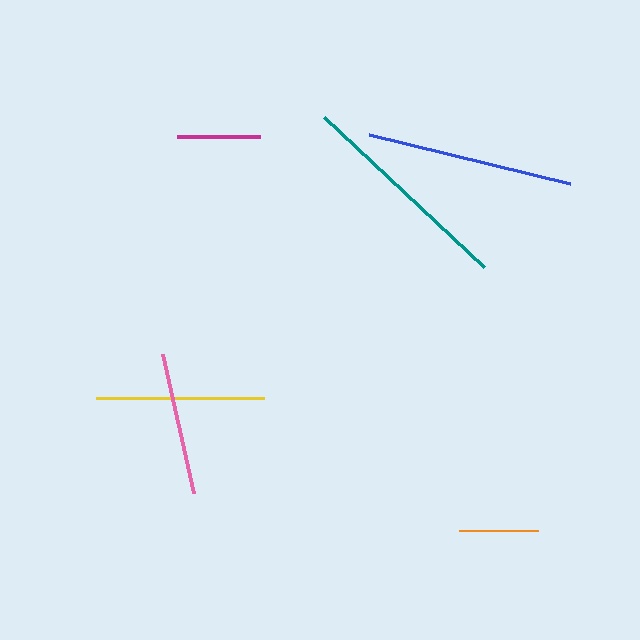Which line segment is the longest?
The teal line is the longest at approximately 219 pixels.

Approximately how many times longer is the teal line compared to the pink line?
The teal line is approximately 1.5 times the length of the pink line.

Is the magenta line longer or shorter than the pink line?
The pink line is longer than the magenta line.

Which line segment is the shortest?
The orange line is the shortest at approximately 79 pixels.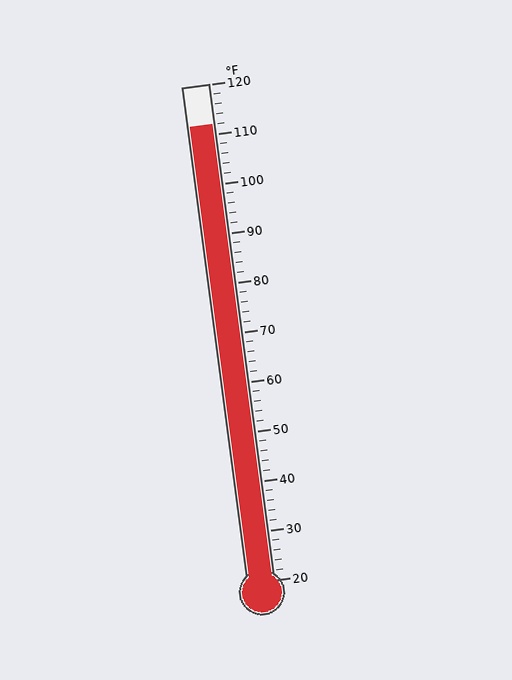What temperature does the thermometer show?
The thermometer shows approximately 112°F.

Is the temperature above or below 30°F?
The temperature is above 30°F.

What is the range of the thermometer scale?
The thermometer scale ranges from 20°F to 120°F.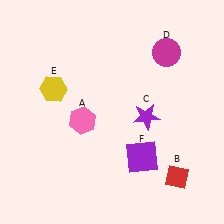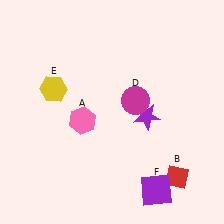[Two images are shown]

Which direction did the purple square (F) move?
The purple square (F) moved down.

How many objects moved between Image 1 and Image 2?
2 objects moved between the two images.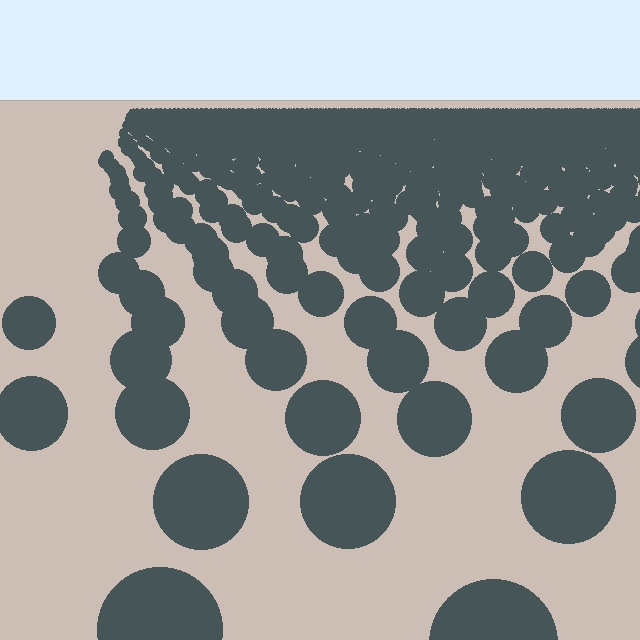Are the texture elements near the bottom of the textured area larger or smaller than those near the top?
Larger. Near the bottom, elements are closer to the viewer and appear at a bigger on-screen size.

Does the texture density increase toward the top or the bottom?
Density increases toward the top.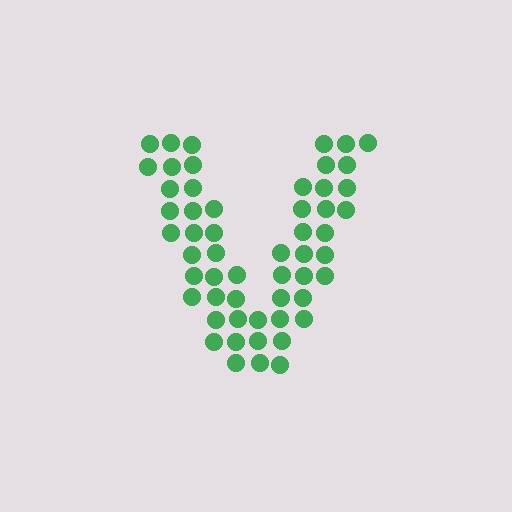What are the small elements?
The small elements are circles.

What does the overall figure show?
The overall figure shows the letter V.